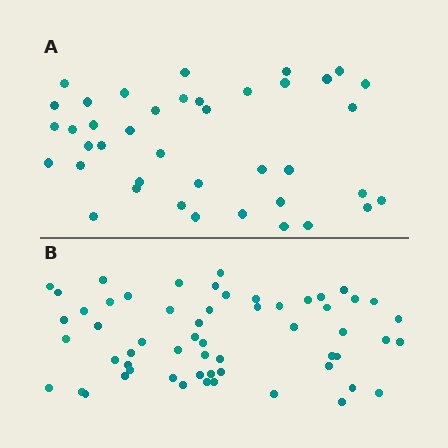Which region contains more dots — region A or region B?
Region B (the bottom region) has more dots.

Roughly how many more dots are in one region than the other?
Region B has approximately 20 more dots than region A.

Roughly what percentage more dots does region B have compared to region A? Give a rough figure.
About 45% more.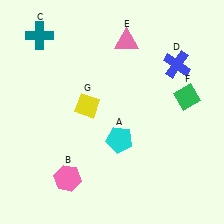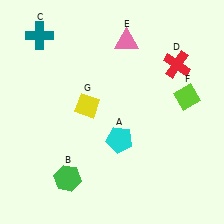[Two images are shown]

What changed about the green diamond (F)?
In Image 1, F is green. In Image 2, it changed to lime.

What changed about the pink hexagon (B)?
In Image 1, B is pink. In Image 2, it changed to green.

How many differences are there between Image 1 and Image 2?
There are 3 differences between the two images.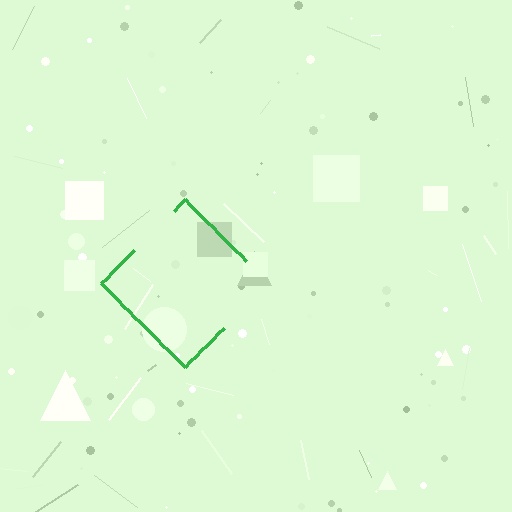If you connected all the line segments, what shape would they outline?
They would outline a diamond.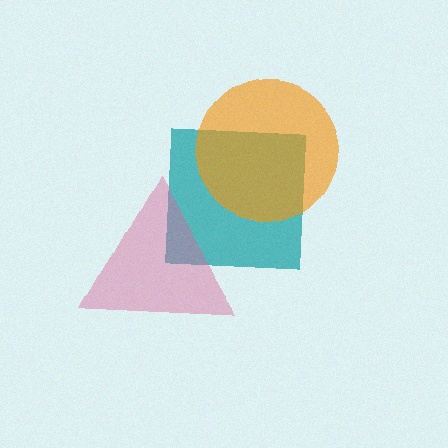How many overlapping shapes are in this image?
There are 3 overlapping shapes in the image.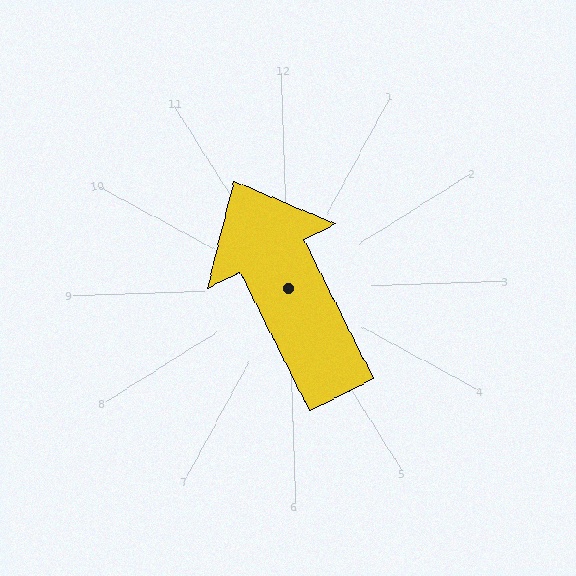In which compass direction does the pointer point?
Northwest.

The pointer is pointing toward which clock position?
Roughly 11 o'clock.